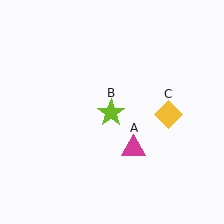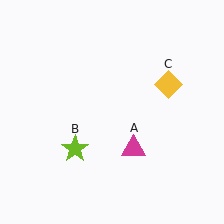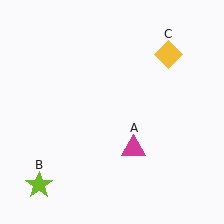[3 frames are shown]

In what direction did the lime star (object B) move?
The lime star (object B) moved down and to the left.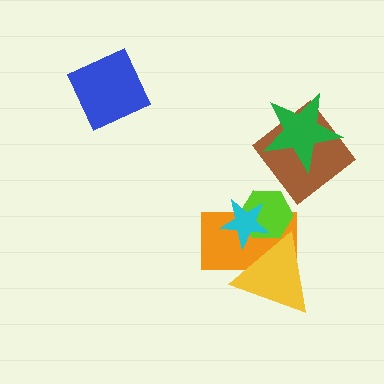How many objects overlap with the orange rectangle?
3 objects overlap with the orange rectangle.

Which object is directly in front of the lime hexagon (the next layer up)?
The cyan star is directly in front of the lime hexagon.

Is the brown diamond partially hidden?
Yes, it is partially covered by another shape.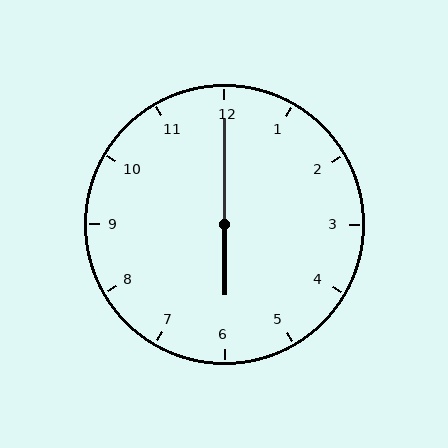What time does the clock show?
6:00.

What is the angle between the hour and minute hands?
Approximately 180 degrees.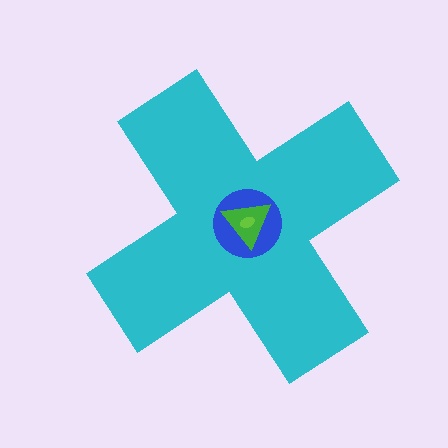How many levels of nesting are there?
4.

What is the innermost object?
The lime ellipse.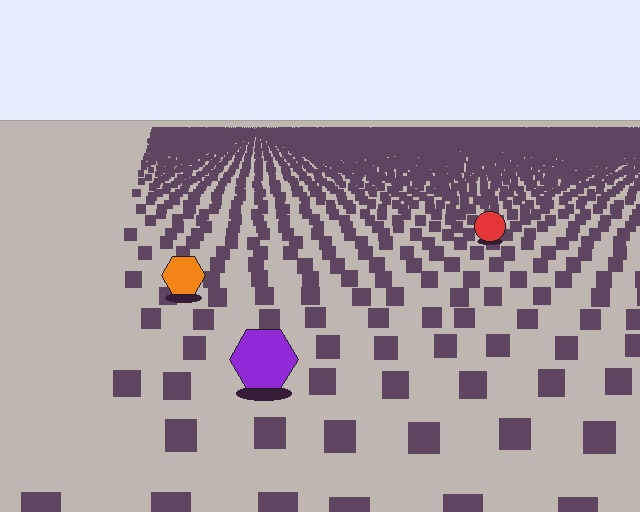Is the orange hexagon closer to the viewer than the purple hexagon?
No. The purple hexagon is closer — you can tell from the texture gradient: the ground texture is coarser near it.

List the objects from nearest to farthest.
From nearest to farthest: the purple hexagon, the orange hexagon, the red circle.